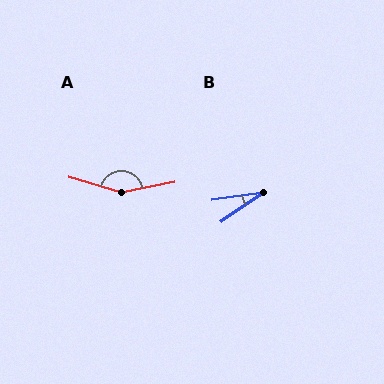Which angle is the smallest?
B, at approximately 28 degrees.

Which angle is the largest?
A, at approximately 152 degrees.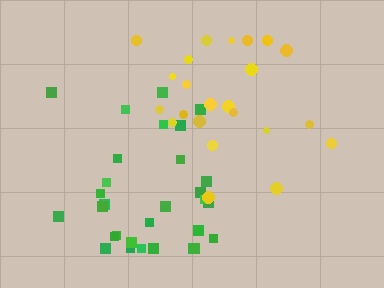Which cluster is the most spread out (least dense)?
Yellow.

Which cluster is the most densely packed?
Green.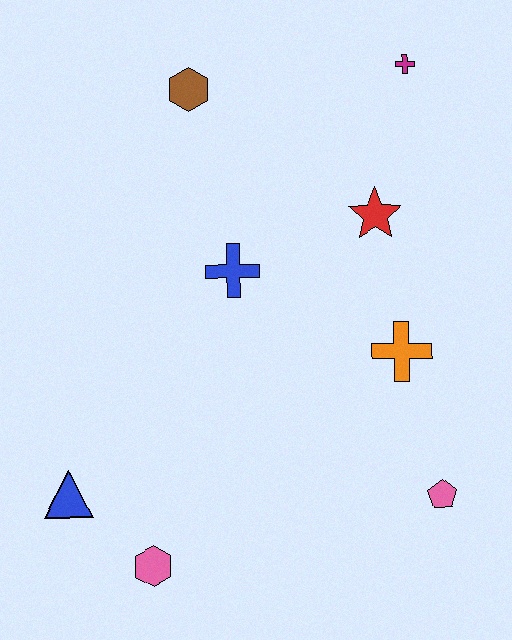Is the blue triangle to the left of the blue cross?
Yes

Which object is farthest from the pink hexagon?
The magenta cross is farthest from the pink hexagon.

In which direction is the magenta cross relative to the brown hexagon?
The magenta cross is to the right of the brown hexagon.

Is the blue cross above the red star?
No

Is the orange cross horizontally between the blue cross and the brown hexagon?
No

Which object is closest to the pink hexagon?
The blue triangle is closest to the pink hexagon.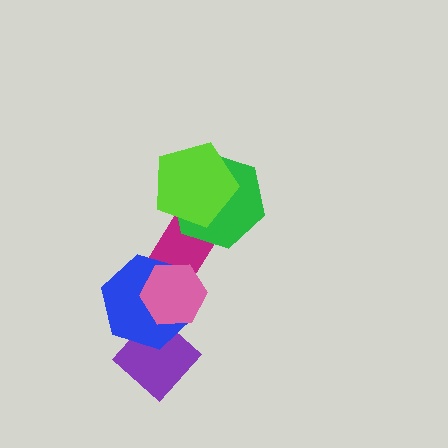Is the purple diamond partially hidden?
Yes, it is partially covered by another shape.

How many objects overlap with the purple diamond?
2 objects overlap with the purple diamond.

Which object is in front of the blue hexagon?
The pink hexagon is in front of the blue hexagon.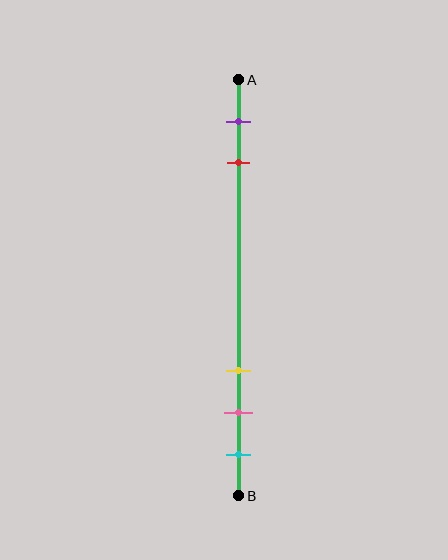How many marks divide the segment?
There are 5 marks dividing the segment.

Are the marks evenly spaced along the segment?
No, the marks are not evenly spaced.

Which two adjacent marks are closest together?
The pink and cyan marks are the closest adjacent pair.